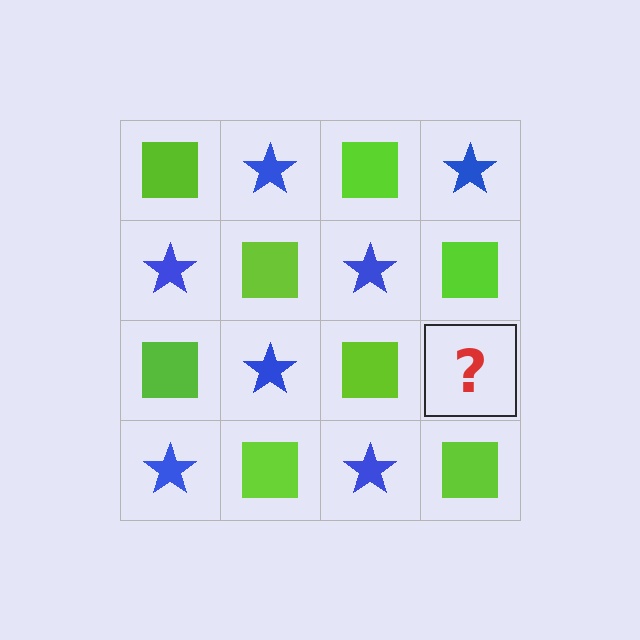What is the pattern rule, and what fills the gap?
The rule is that it alternates lime square and blue star in a checkerboard pattern. The gap should be filled with a blue star.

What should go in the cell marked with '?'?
The missing cell should contain a blue star.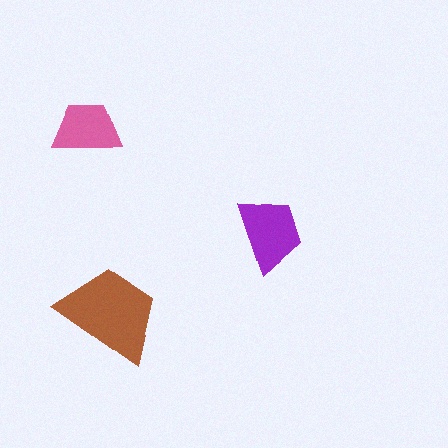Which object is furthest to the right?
The purple trapezoid is rightmost.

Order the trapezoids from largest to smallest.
the brown one, the purple one, the pink one.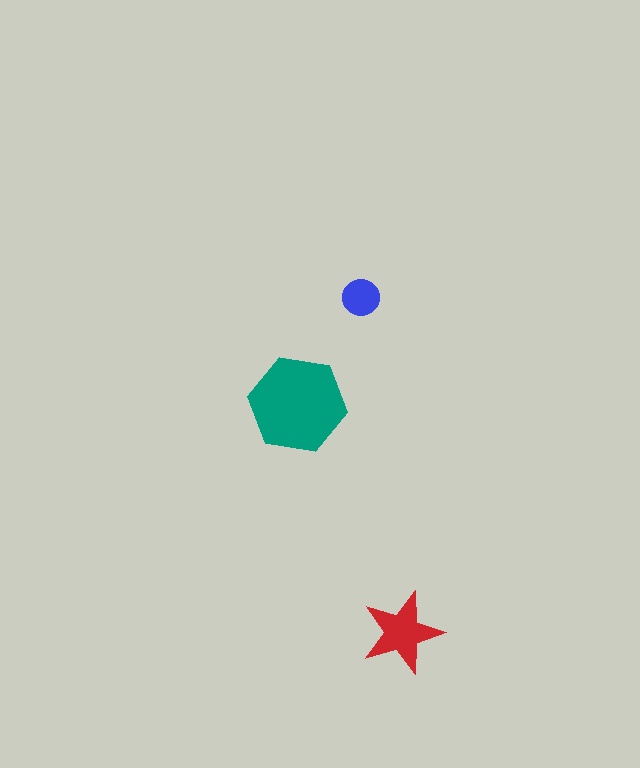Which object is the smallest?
The blue circle.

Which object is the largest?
The teal hexagon.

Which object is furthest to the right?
The red star is rightmost.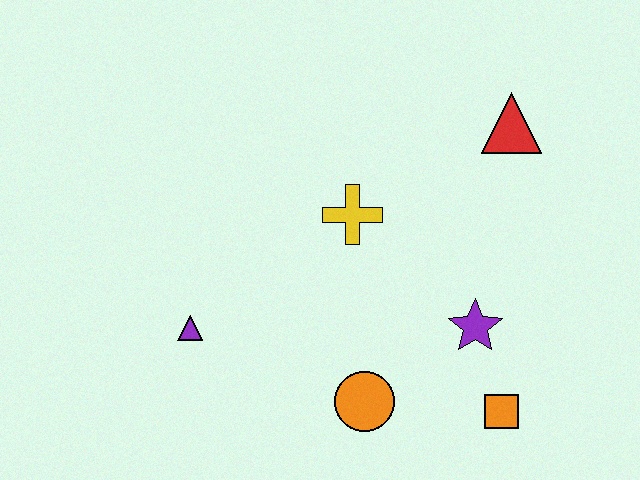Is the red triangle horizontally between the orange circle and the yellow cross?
No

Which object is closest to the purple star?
The orange square is closest to the purple star.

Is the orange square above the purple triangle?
No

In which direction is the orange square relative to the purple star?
The orange square is below the purple star.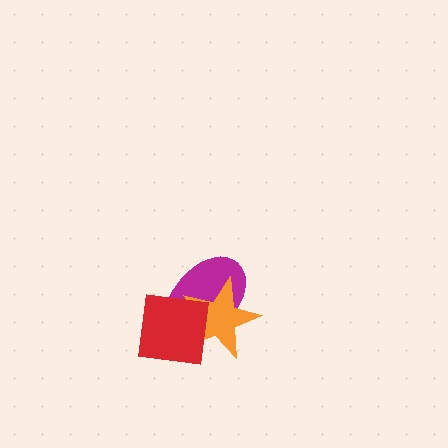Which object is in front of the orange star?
The red square is in front of the orange star.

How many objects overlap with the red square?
2 objects overlap with the red square.